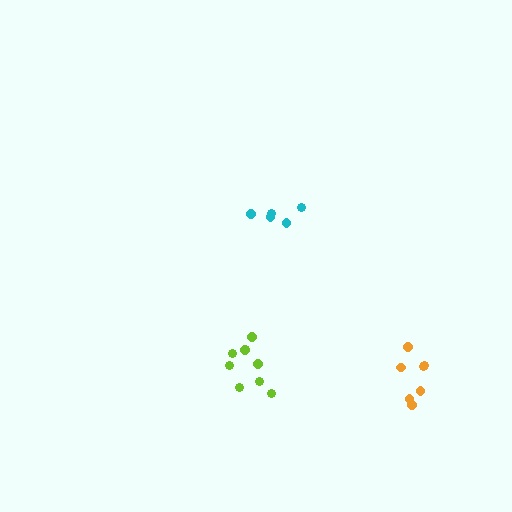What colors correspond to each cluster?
The clusters are colored: cyan, orange, lime.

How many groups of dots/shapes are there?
There are 3 groups.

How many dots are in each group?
Group 1: 5 dots, Group 2: 7 dots, Group 3: 9 dots (21 total).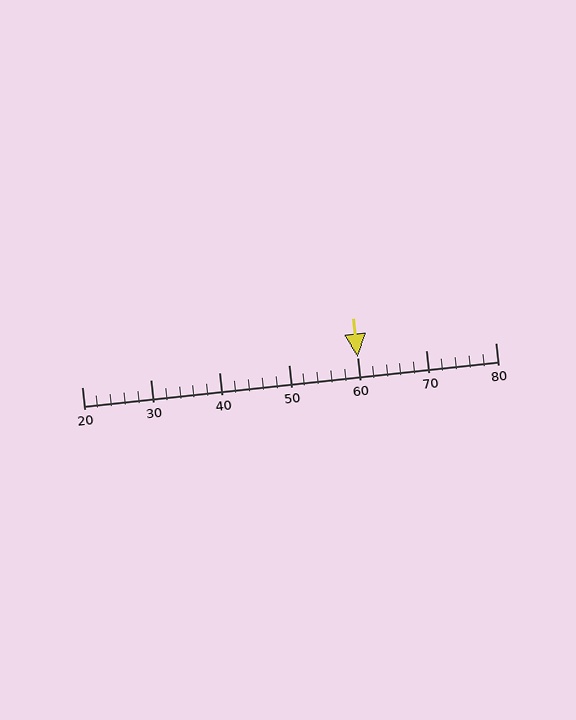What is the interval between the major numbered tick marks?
The major tick marks are spaced 10 units apart.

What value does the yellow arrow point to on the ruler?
The yellow arrow points to approximately 60.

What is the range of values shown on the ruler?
The ruler shows values from 20 to 80.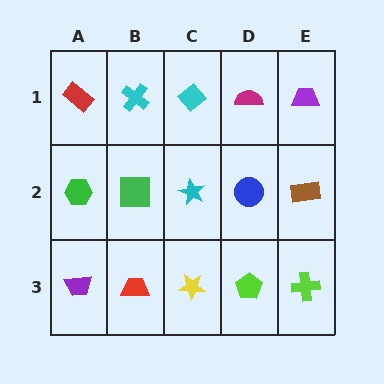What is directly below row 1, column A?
A green hexagon.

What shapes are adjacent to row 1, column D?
A blue circle (row 2, column D), a cyan diamond (row 1, column C), a purple trapezoid (row 1, column E).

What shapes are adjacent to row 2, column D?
A magenta semicircle (row 1, column D), a lime pentagon (row 3, column D), a cyan star (row 2, column C), a brown rectangle (row 2, column E).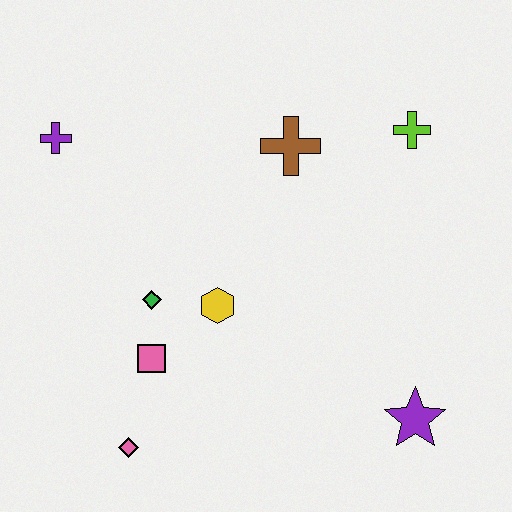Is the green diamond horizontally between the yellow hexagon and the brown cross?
No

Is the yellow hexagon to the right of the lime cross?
No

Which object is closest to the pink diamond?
The pink square is closest to the pink diamond.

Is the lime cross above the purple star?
Yes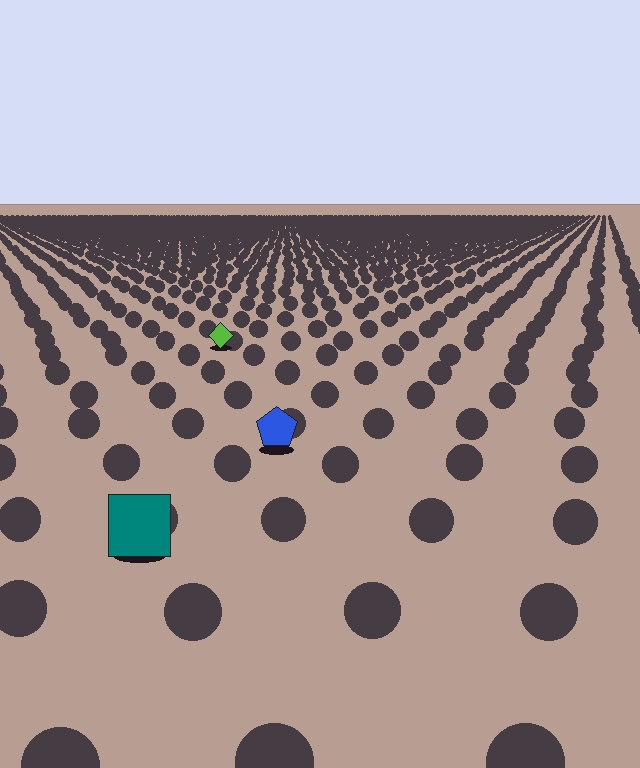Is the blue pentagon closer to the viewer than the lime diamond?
Yes. The blue pentagon is closer — you can tell from the texture gradient: the ground texture is coarser near it.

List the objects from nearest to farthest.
From nearest to farthest: the teal square, the blue pentagon, the lime diamond.